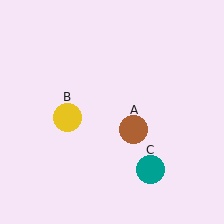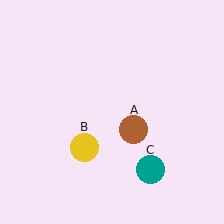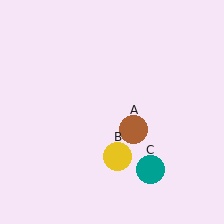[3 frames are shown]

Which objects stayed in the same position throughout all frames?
Brown circle (object A) and teal circle (object C) remained stationary.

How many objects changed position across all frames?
1 object changed position: yellow circle (object B).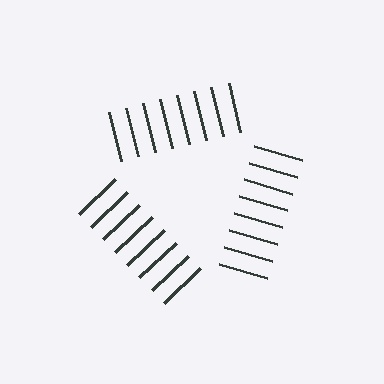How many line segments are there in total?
24 — 8 along each of the 3 edges.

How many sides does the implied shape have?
3 sides — the line-ends trace a triangle.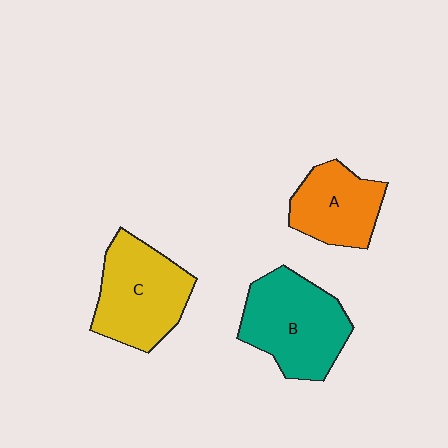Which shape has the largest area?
Shape B (teal).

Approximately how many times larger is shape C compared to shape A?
Approximately 1.3 times.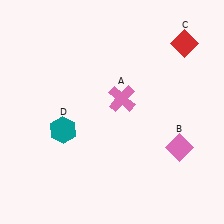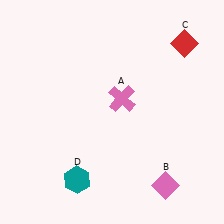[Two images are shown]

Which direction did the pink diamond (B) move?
The pink diamond (B) moved down.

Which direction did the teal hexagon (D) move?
The teal hexagon (D) moved down.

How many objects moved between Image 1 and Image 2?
2 objects moved between the two images.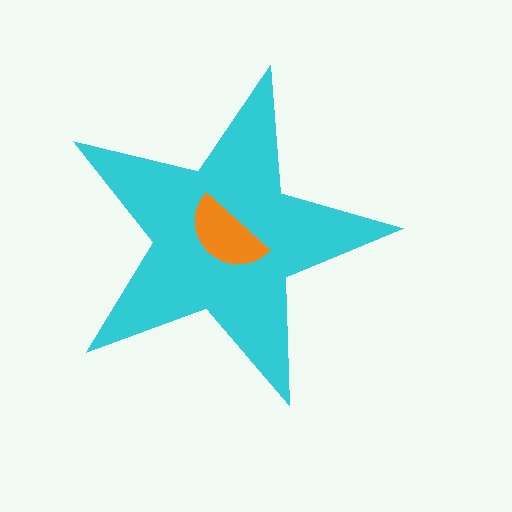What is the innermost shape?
The orange semicircle.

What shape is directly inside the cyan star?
The orange semicircle.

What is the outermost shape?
The cyan star.